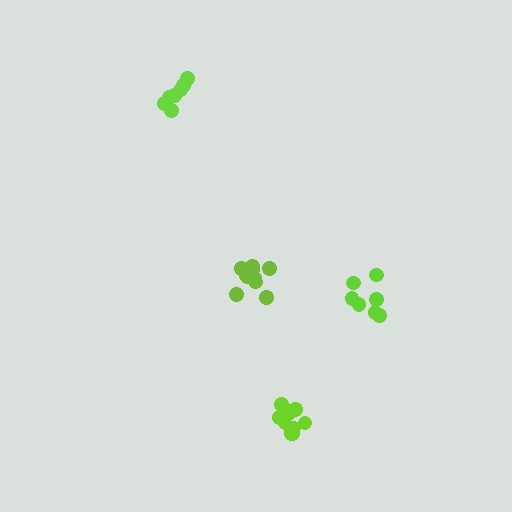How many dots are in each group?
Group 1: 12 dots, Group 2: 7 dots, Group 3: 8 dots, Group 4: 11 dots (38 total).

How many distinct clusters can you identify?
There are 4 distinct clusters.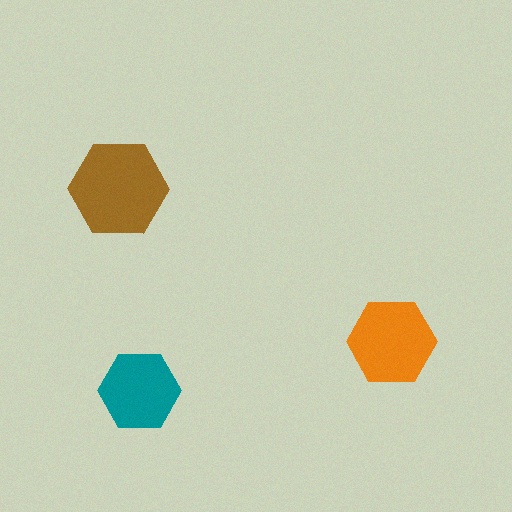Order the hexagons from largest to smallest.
the brown one, the orange one, the teal one.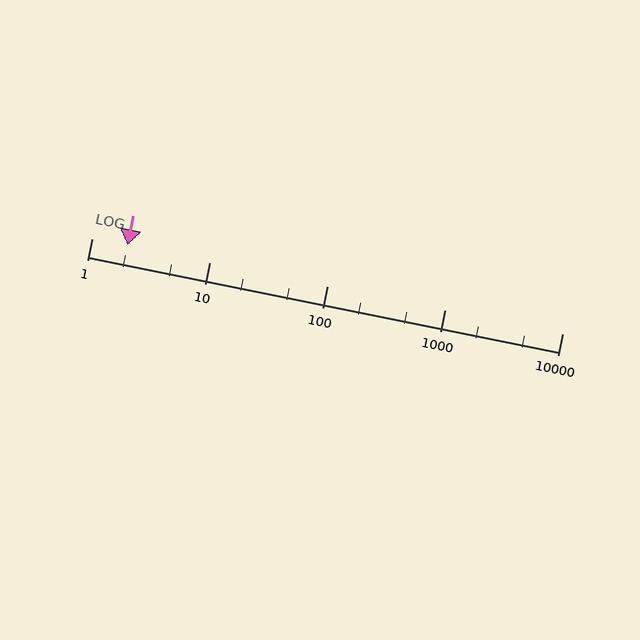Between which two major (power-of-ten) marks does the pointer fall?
The pointer is between 1 and 10.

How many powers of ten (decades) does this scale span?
The scale spans 4 decades, from 1 to 10000.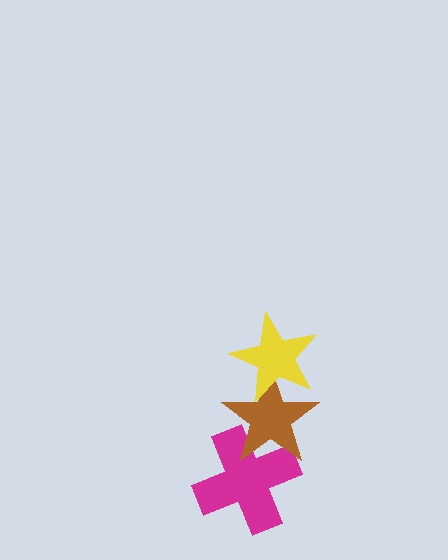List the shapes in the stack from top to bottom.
From top to bottom: the yellow star, the brown star, the magenta cross.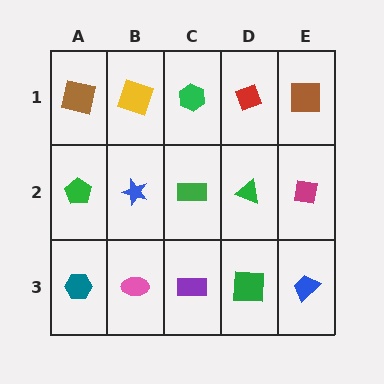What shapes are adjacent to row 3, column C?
A green rectangle (row 2, column C), a pink ellipse (row 3, column B), a green square (row 3, column D).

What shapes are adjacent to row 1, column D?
A green triangle (row 2, column D), a green hexagon (row 1, column C), a brown square (row 1, column E).